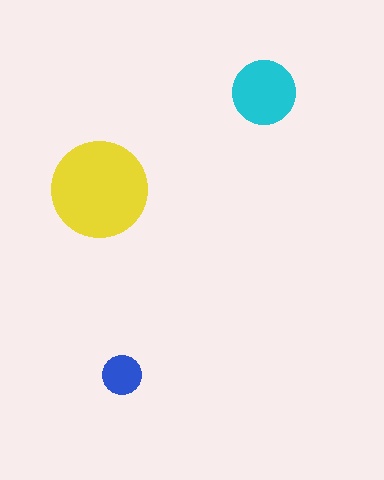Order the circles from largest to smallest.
the yellow one, the cyan one, the blue one.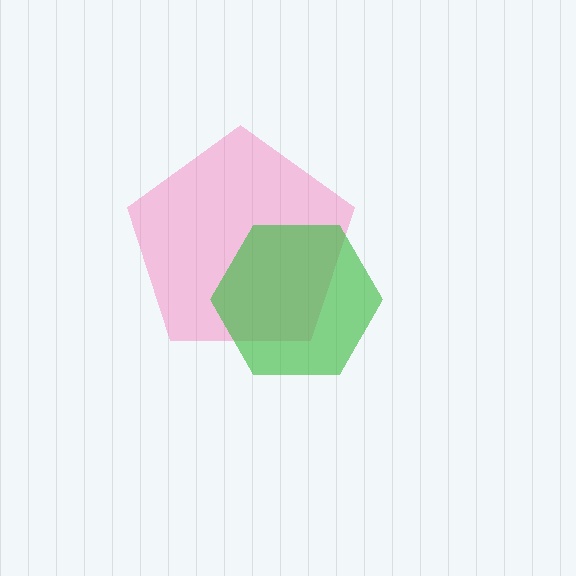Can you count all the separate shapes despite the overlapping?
Yes, there are 2 separate shapes.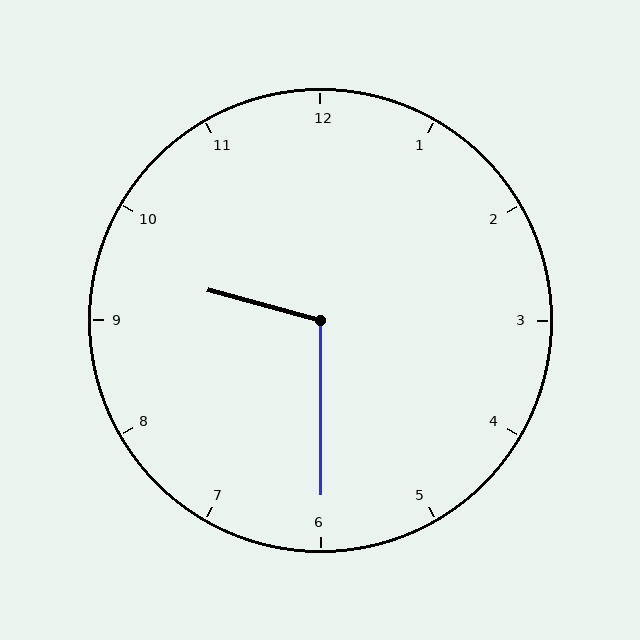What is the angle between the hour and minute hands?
Approximately 105 degrees.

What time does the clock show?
9:30.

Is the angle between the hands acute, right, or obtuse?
It is obtuse.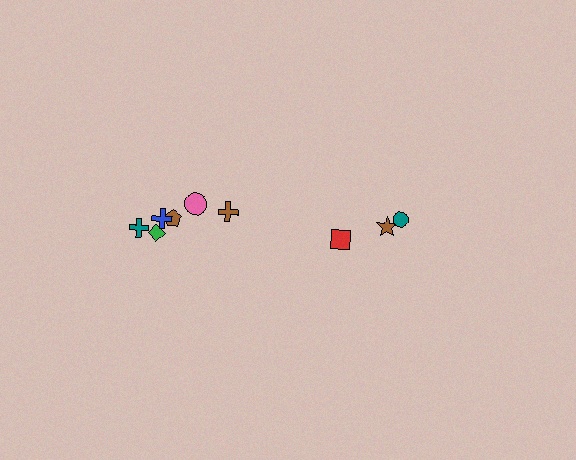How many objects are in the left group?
There are 6 objects.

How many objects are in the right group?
There are 3 objects.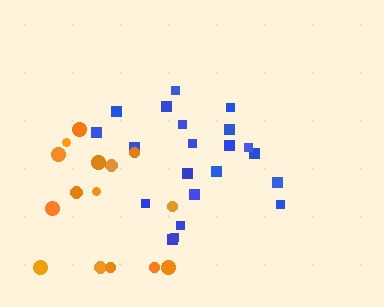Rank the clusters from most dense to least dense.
blue, orange.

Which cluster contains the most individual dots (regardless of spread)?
Blue (21).